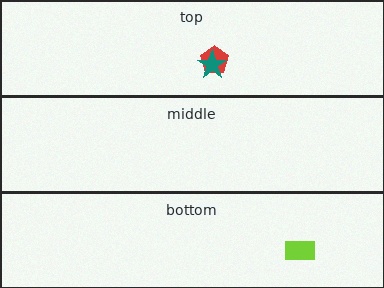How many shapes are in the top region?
2.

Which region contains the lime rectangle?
The bottom region.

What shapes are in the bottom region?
The lime rectangle.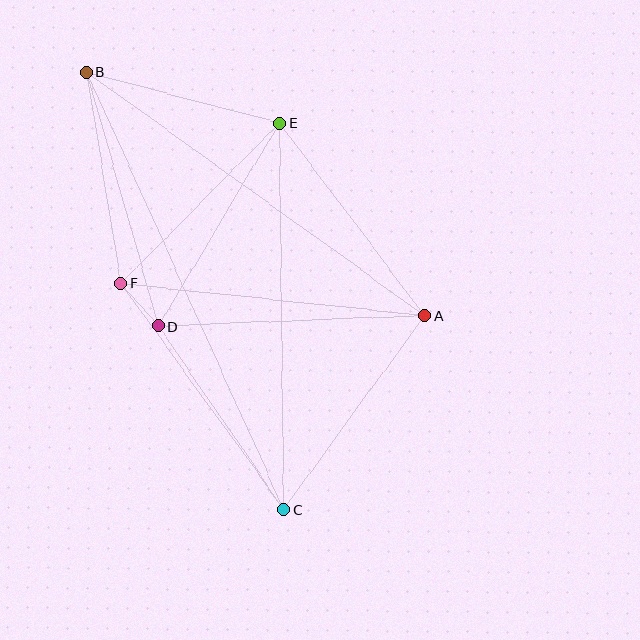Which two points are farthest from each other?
Points B and C are farthest from each other.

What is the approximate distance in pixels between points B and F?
The distance between B and F is approximately 214 pixels.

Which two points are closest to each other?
Points D and F are closest to each other.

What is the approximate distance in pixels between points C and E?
The distance between C and E is approximately 387 pixels.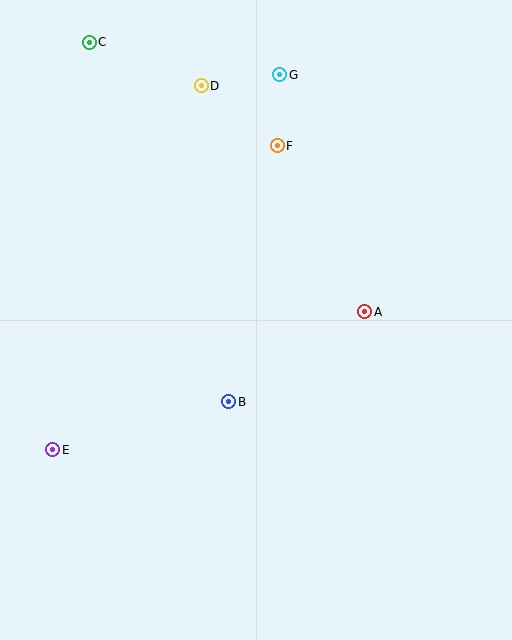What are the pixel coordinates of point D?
Point D is at (201, 86).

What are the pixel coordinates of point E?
Point E is at (53, 450).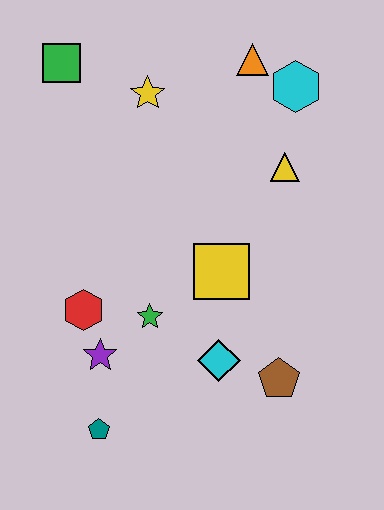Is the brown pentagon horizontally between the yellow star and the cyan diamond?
No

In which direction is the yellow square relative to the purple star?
The yellow square is to the right of the purple star.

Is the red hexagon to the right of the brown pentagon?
No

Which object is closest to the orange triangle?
The cyan hexagon is closest to the orange triangle.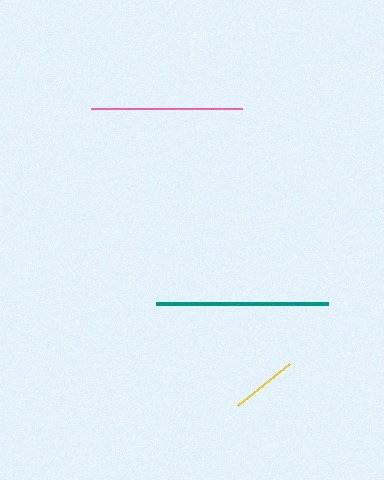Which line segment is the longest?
The teal line is the longest at approximately 171 pixels.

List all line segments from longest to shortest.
From longest to shortest: teal, pink, yellow.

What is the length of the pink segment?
The pink segment is approximately 151 pixels long.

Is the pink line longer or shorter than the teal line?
The teal line is longer than the pink line.